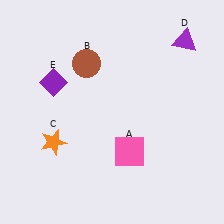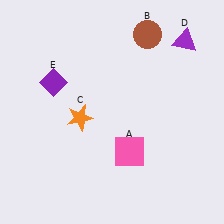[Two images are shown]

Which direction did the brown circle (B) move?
The brown circle (B) moved right.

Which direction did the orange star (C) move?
The orange star (C) moved right.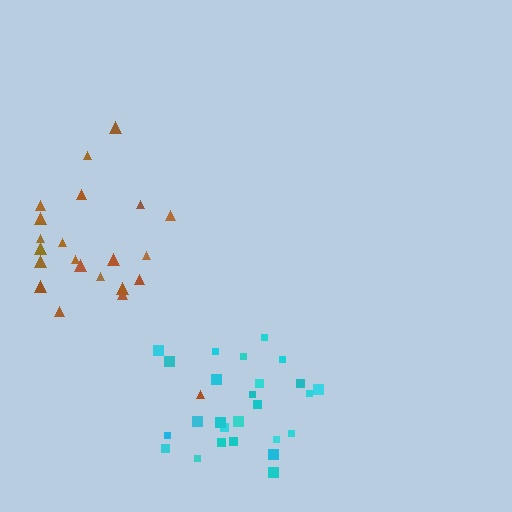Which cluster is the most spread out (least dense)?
Brown.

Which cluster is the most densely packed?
Cyan.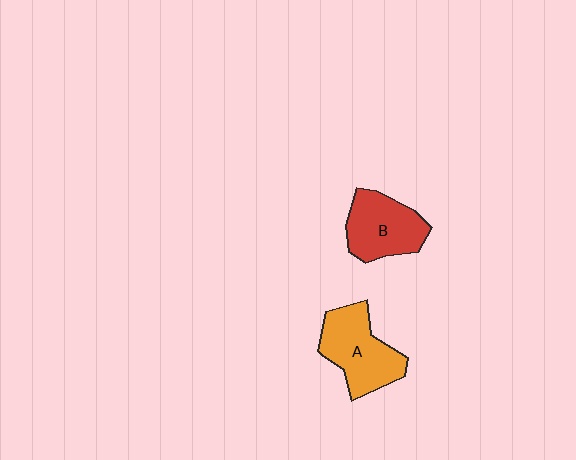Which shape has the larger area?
Shape A (orange).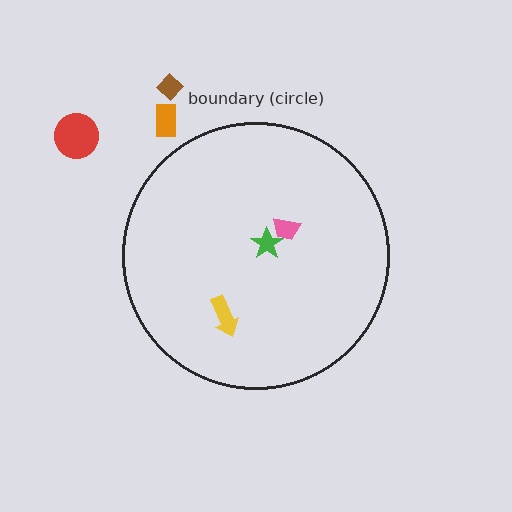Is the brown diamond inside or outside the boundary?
Outside.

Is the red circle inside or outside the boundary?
Outside.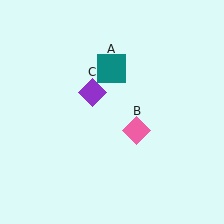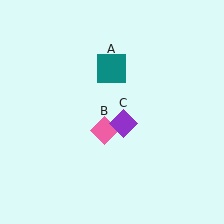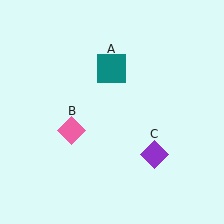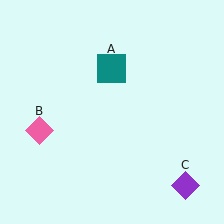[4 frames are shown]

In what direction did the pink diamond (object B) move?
The pink diamond (object B) moved left.